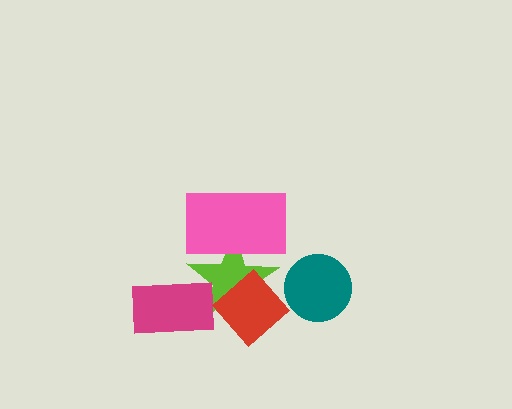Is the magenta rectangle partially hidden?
No, no other shape covers it.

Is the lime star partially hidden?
Yes, it is partially covered by another shape.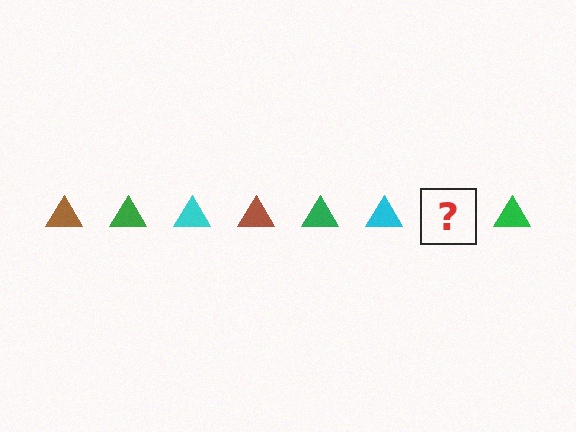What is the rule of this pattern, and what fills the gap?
The rule is that the pattern cycles through brown, green, cyan triangles. The gap should be filled with a brown triangle.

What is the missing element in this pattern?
The missing element is a brown triangle.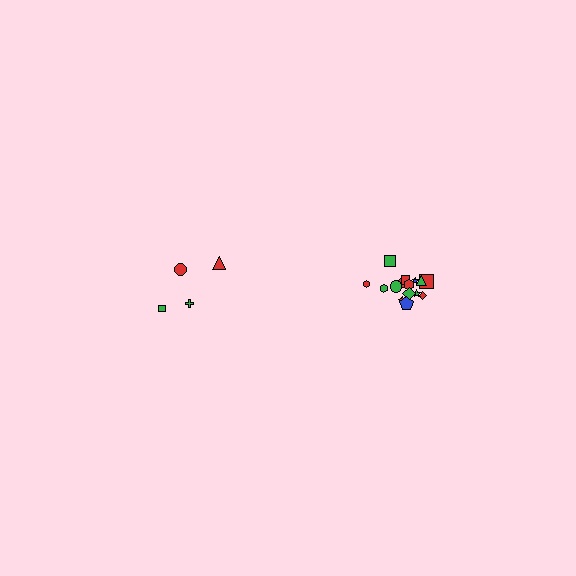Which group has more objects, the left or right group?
The right group.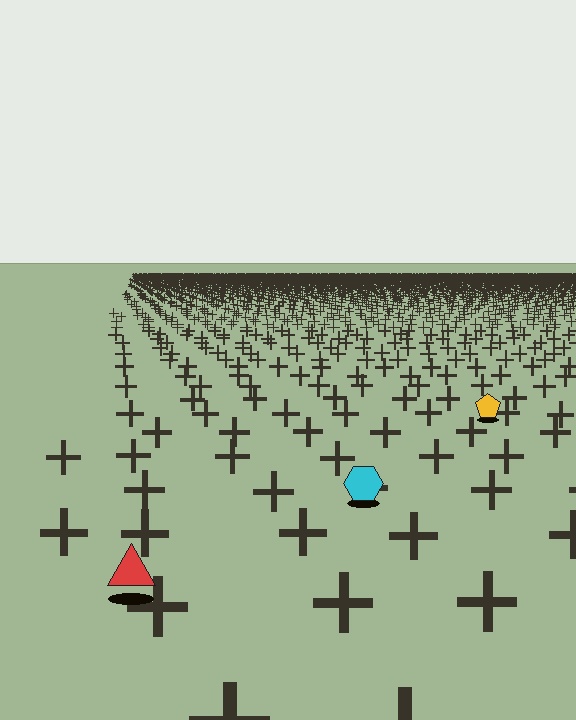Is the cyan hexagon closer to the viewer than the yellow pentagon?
Yes. The cyan hexagon is closer — you can tell from the texture gradient: the ground texture is coarser near it.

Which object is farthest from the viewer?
The yellow pentagon is farthest from the viewer. It appears smaller and the ground texture around it is denser.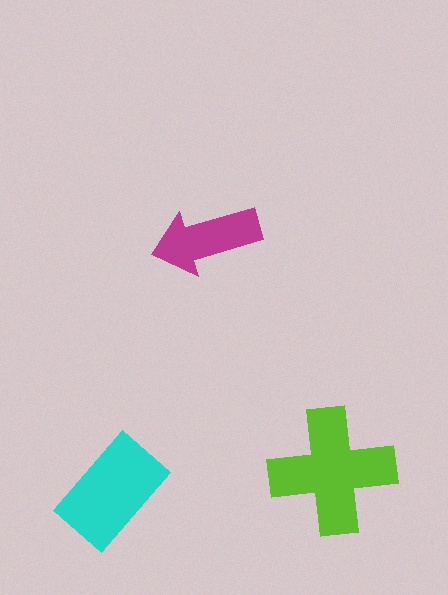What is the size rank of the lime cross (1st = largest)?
1st.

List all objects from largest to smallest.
The lime cross, the cyan rectangle, the magenta arrow.